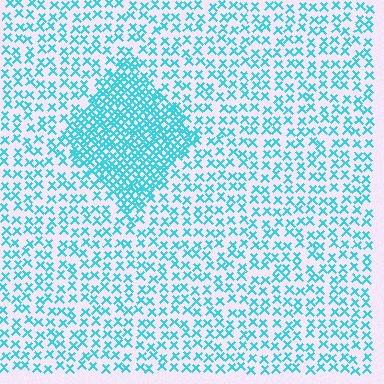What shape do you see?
I see a diamond.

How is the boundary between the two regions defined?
The boundary is defined by a change in element density (approximately 2.4x ratio). All elements are the same color, size, and shape.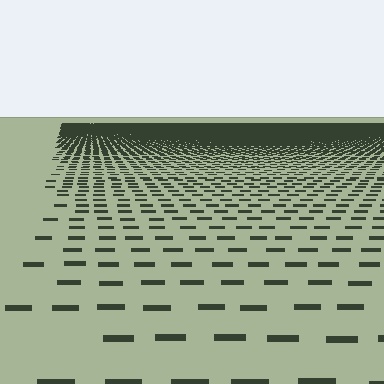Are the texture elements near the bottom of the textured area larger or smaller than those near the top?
Larger. Near the bottom, elements are closer to the viewer and appear at a bigger on-screen size.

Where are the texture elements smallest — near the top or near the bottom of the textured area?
Near the top.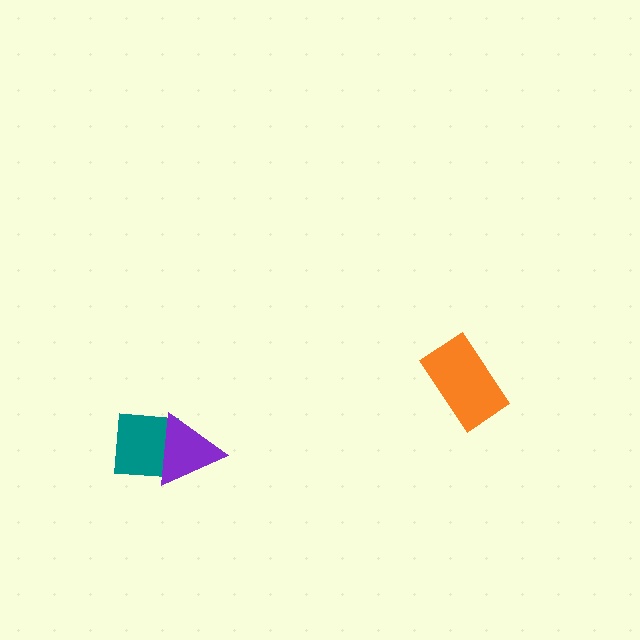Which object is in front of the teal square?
The purple triangle is in front of the teal square.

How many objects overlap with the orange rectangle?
0 objects overlap with the orange rectangle.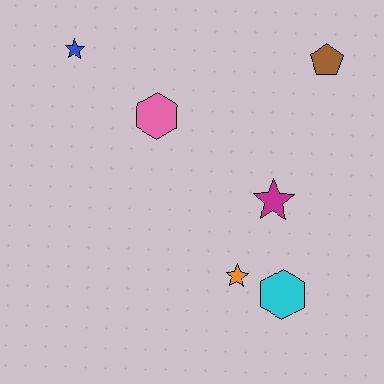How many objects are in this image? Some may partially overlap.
There are 6 objects.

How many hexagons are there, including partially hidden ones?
There are 2 hexagons.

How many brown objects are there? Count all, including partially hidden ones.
There is 1 brown object.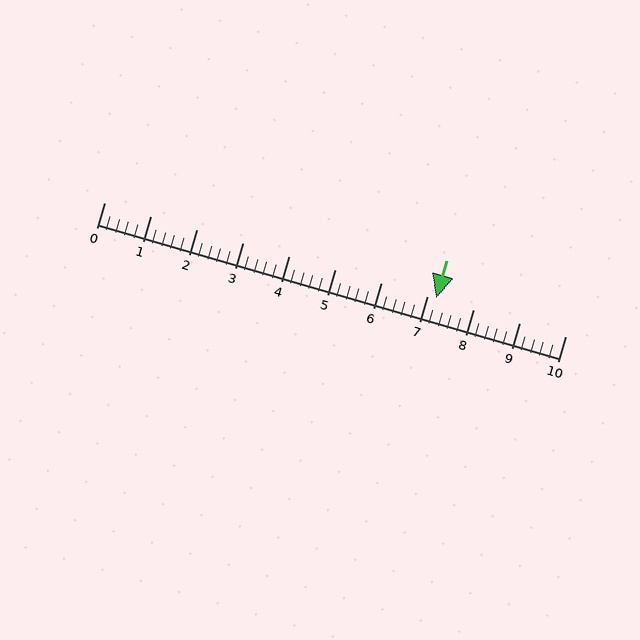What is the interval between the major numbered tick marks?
The major tick marks are spaced 1 units apart.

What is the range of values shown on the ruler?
The ruler shows values from 0 to 10.